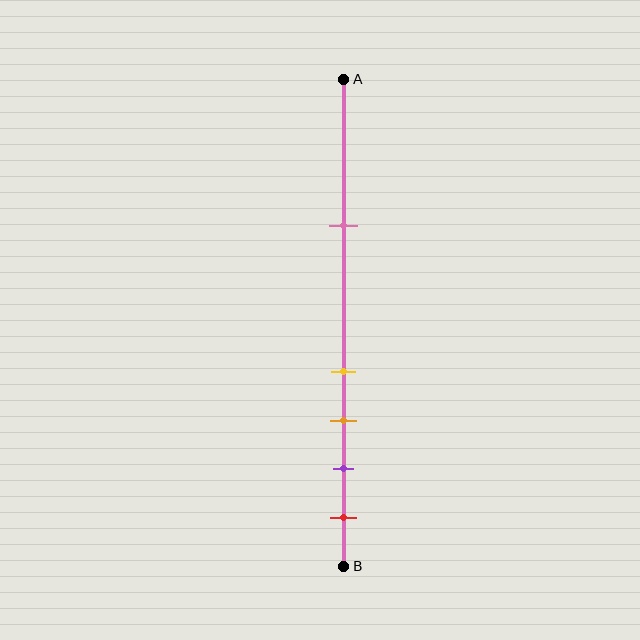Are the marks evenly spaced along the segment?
No, the marks are not evenly spaced.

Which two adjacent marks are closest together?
The yellow and orange marks are the closest adjacent pair.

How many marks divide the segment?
There are 5 marks dividing the segment.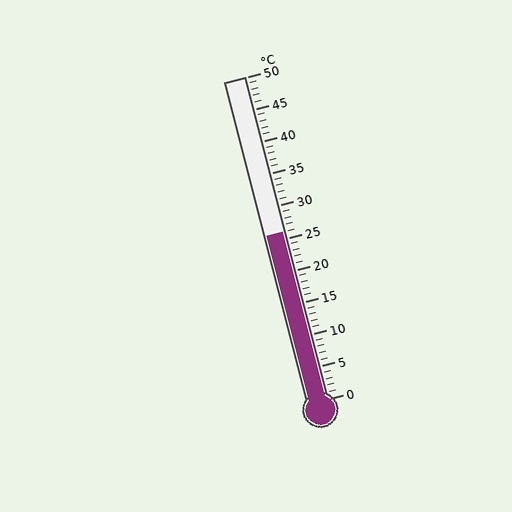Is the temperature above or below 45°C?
The temperature is below 45°C.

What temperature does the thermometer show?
The thermometer shows approximately 26°C.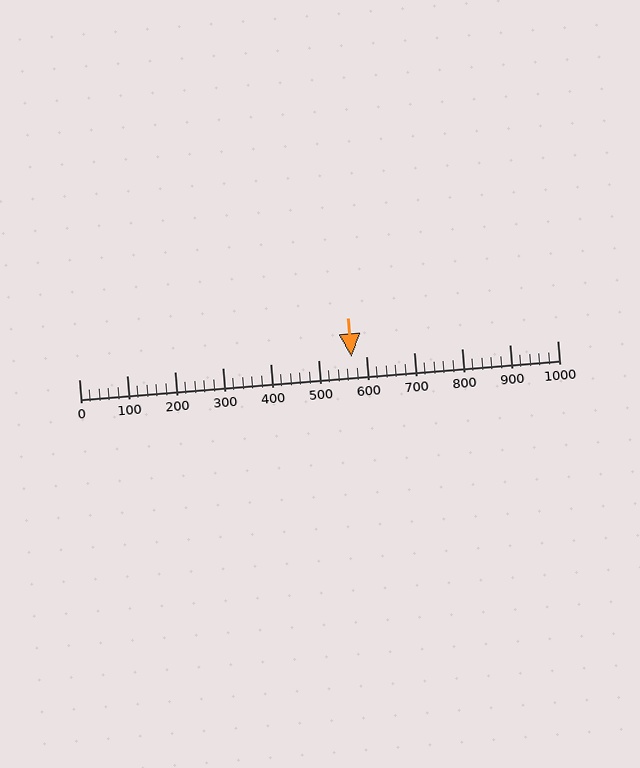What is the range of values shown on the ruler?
The ruler shows values from 0 to 1000.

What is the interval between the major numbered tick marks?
The major tick marks are spaced 100 units apart.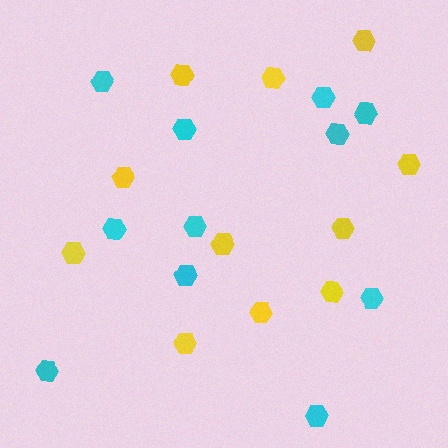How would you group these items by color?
There are 2 groups: one group of yellow hexagons (11) and one group of cyan hexagons (11).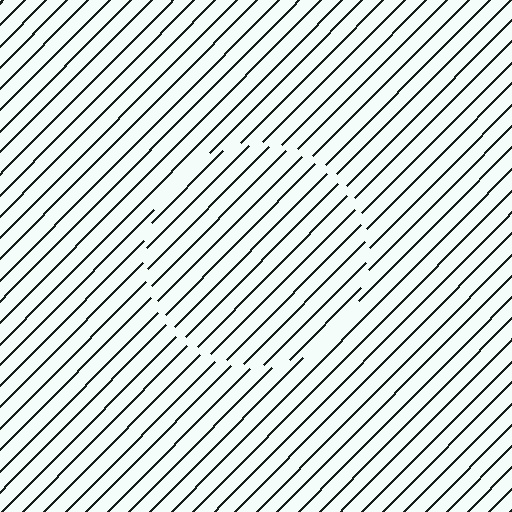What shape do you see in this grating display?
An illusory circle. The interior of the shape contains the same grating, shifted by half a period — the contour is defined by the phase discontinuity where line-ends from the inner and outer gratings abut.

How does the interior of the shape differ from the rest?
The interior of the shape contains the same grating, shifted by half a period — the contour is defined by the phase discontinuity where line-ends from the inner and outer gratings abut.